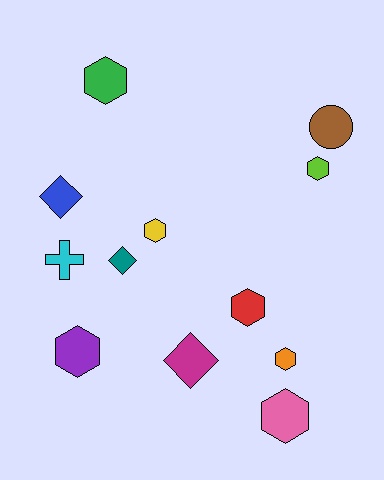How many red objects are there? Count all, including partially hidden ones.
There is 1 red object.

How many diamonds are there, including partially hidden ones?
There are 3 diamonds.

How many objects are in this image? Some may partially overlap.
There are 12 objects.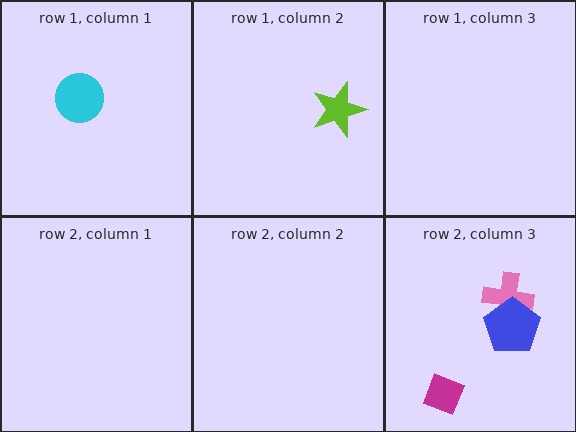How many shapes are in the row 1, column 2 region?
1.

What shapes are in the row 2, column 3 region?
The magenta diamond, the pink cross, the blue pentagon.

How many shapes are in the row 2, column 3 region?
3.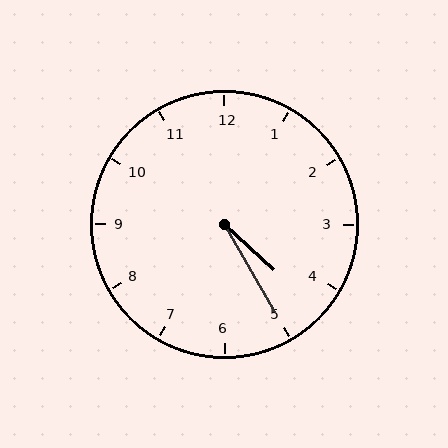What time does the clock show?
4:25.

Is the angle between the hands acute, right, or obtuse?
It is acute.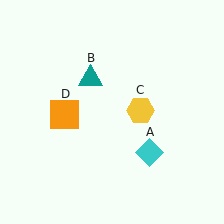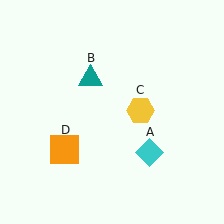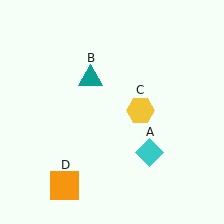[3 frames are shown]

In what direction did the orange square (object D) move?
The orange square (object D) moved down.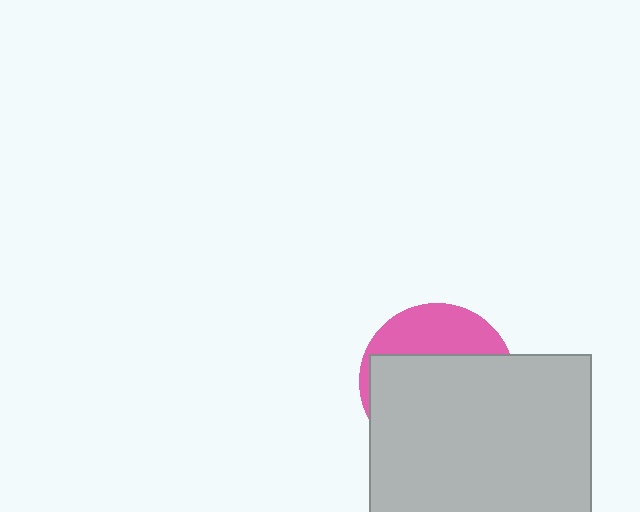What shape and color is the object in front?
The object in front is a light gray rectangle.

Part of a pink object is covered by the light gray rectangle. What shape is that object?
It is a circle.